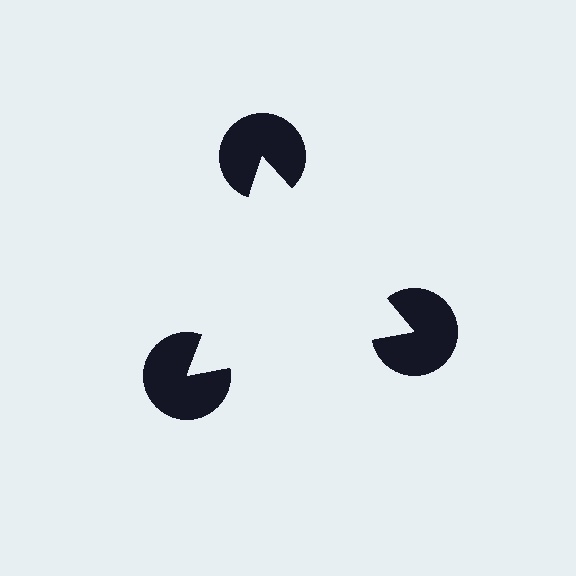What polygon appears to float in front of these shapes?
An illusory triangle — its edges are inferred from the aligned wedge cuts in the pac-man discs, not physically drawn.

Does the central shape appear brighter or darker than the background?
It typically appears slightly brighter than the background, even though no actual brightness change is drawn.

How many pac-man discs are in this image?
There are 3 — one at each vertex of the illusory triangle.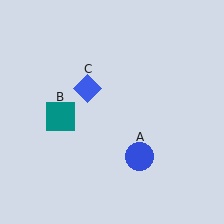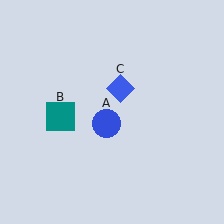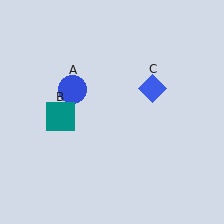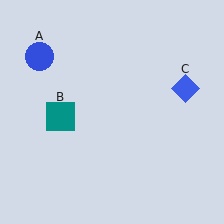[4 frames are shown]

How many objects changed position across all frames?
2 objects changed position: blue circle (object A), blue diamond (object C).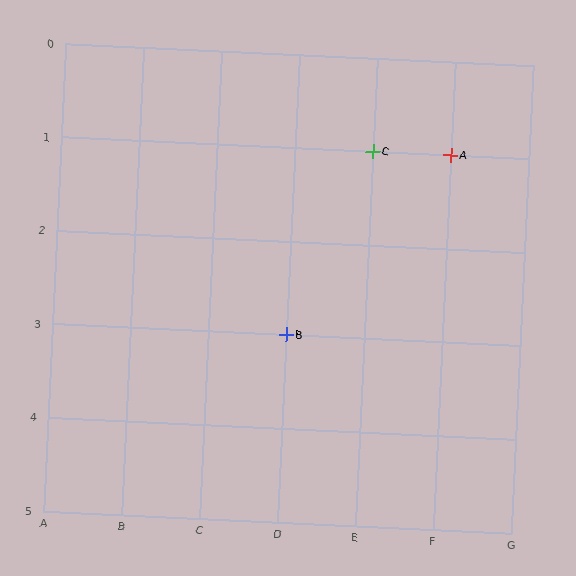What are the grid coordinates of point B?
Point B is at grid coordinates (D, 3).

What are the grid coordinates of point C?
Point C is at grid coordinates (E, 1).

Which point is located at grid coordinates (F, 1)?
Point A is at (F, 1).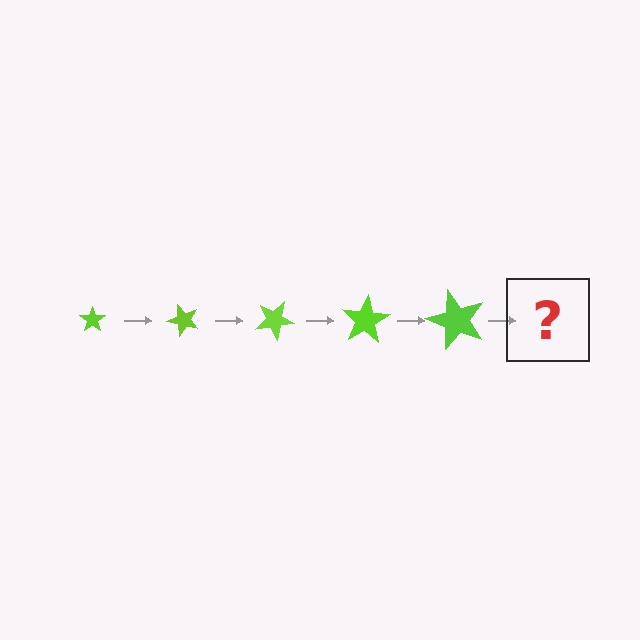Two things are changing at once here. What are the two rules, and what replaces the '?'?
The two rules are that the star grows larger each step and it rotates 50 degrees each step. The '?' should be a star, larger than the previous one and rotated 250 degrees from the start.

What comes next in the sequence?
The next element should be a star, larger than the previous one and rotated 250 degrees from the start.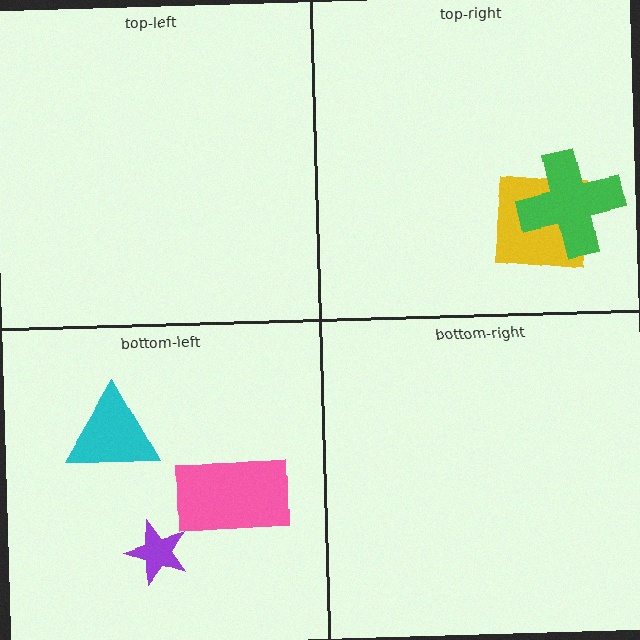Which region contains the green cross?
The top-right region.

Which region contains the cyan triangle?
The bottom-left region.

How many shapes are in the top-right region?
2.